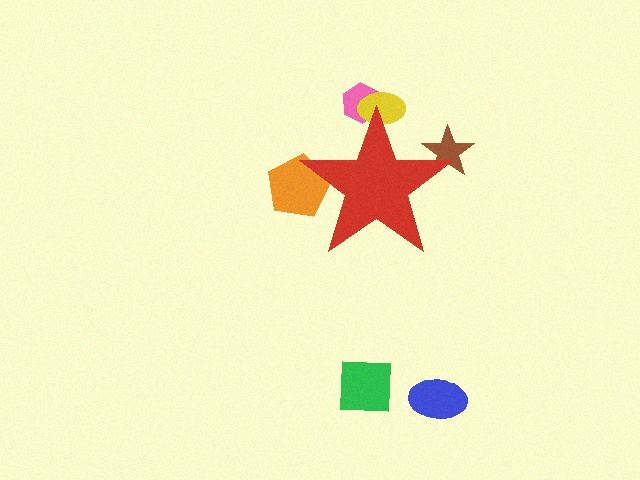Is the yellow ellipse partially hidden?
Yes, the yellow ellipse is partially hidden behind the red star.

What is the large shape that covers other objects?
A red star.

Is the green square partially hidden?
No, the green square is fully visible.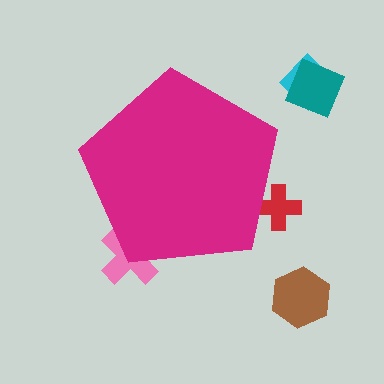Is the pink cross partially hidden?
Yes, the pink cross is partially hidden behind the magenta pentagon.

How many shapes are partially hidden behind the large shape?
2 shapes are partially hidden.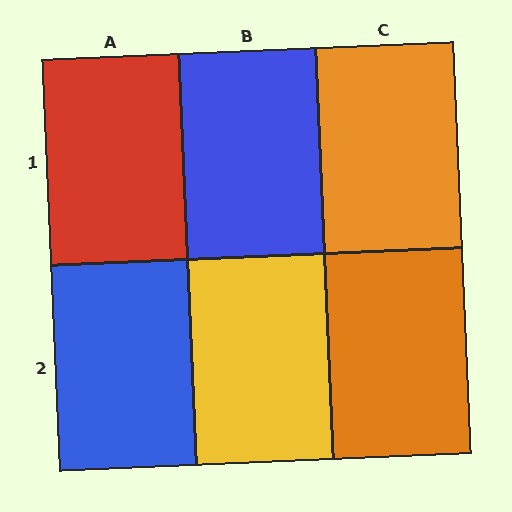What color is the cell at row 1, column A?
Red.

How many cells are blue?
2 cells are blue.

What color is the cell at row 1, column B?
Blue.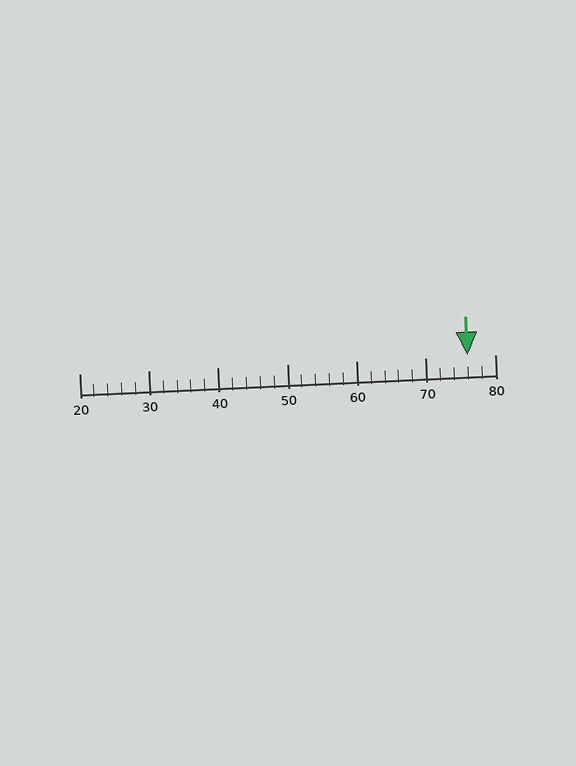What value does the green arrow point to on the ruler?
The green arrow points to approximately 76.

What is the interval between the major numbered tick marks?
The major tick marks are spaced 10 units apart.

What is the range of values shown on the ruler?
The ruler shows values from 20 to 80.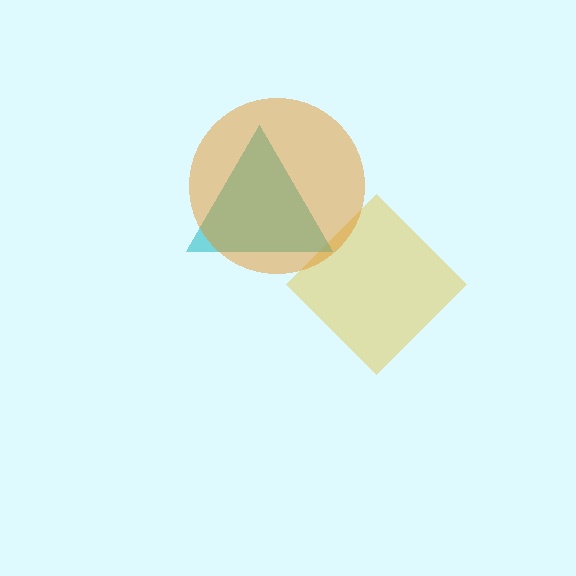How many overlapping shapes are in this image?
There are 3 overlapping shapes in the image.